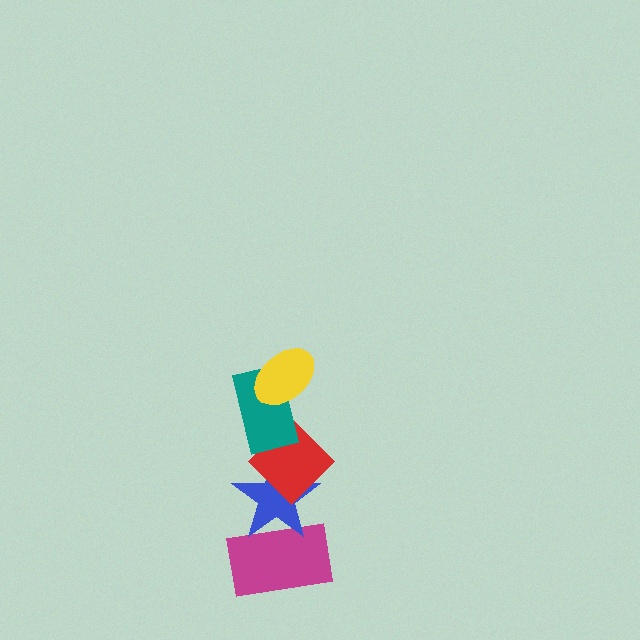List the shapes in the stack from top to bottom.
From top to bottom: the yellow ellipse, the teal rectangle, the red diamond, the blue star, the magenta rectangle.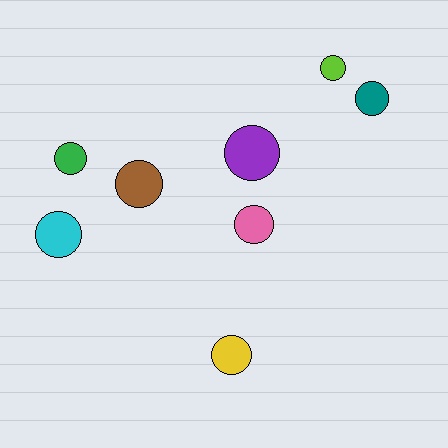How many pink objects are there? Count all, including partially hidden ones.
There is 1 pink object.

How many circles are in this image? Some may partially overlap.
There are 8 circles.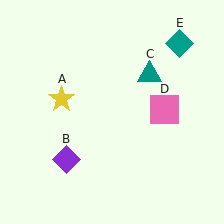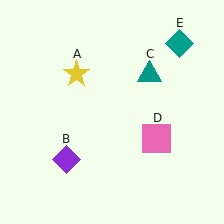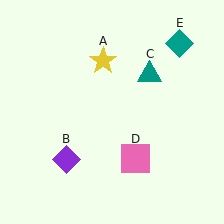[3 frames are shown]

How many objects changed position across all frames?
2 objects changed position: yellow star (object A), pink square (object D).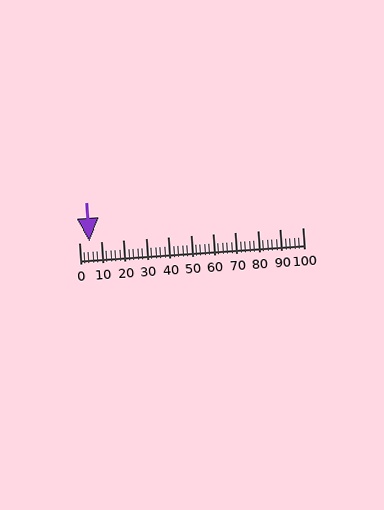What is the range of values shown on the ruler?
The ruler shows values from 0 to 100.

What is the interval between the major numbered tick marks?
The major tick marks are spaced 10 units apart.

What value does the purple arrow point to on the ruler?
The purple arrow points to approximately 5.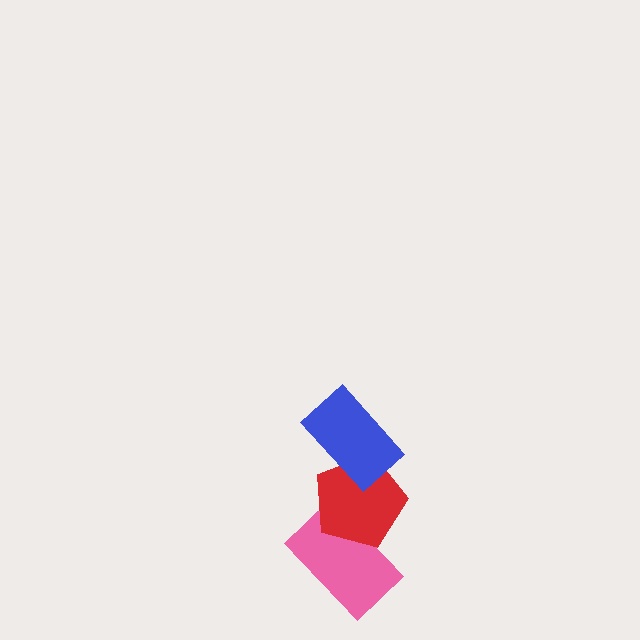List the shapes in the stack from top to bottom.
From top to bottom: the blue rectangle, the red pentagon, the pink rectangle.